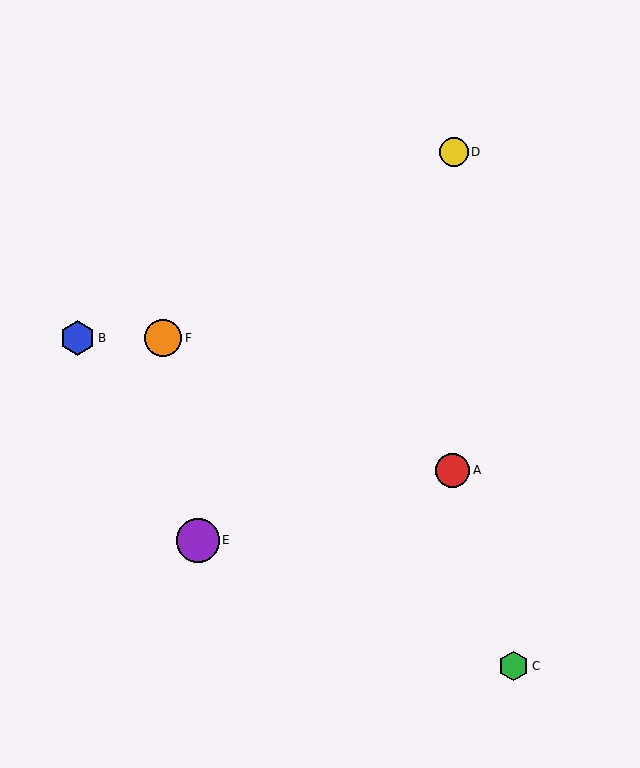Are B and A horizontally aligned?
No, B is at y≈338 and A is at y≈470.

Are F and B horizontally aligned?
Yes, both are at y≈338.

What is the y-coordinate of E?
Object E is at y≈540.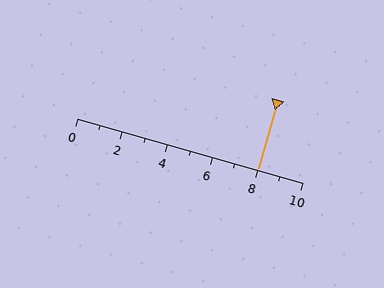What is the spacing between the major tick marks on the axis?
The major ticks are spaced 2 apart.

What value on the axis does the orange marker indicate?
The marker indicates approximately 8.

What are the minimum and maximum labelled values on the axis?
The axis runs from 0 to 10.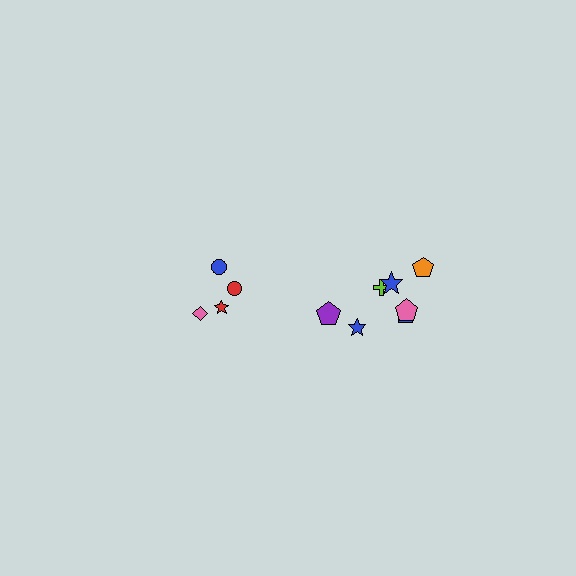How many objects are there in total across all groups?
There are 11 objects.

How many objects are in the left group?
There are 4 objects.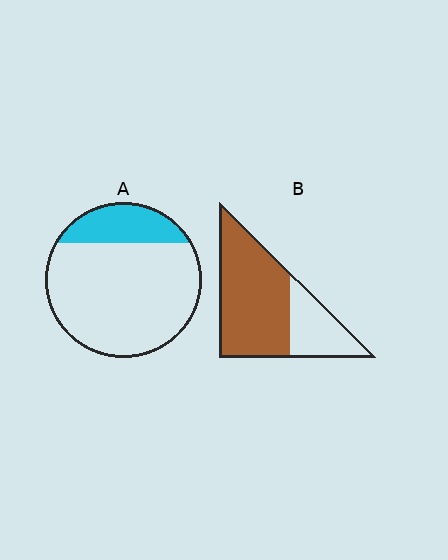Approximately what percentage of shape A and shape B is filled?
A is approximately 20% and B is approximately 70%.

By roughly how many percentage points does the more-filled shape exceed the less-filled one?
By roughly 50 percentage points (B over A).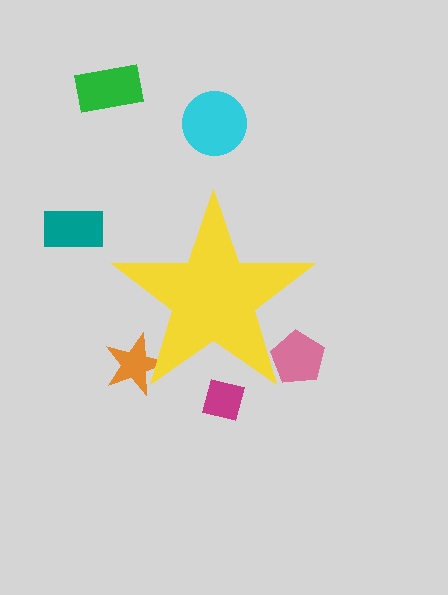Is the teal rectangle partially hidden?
No, the teal rectangle is fully visible.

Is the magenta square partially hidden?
Yes, the magenta square is partially hidden behind the yellow star.